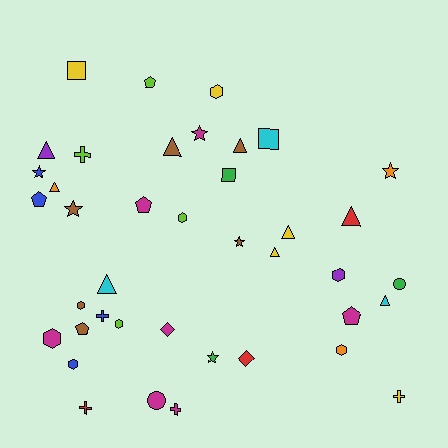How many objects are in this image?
There are 40 objects.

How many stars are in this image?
There are 6 stars.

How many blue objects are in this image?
There are 4 blue objects.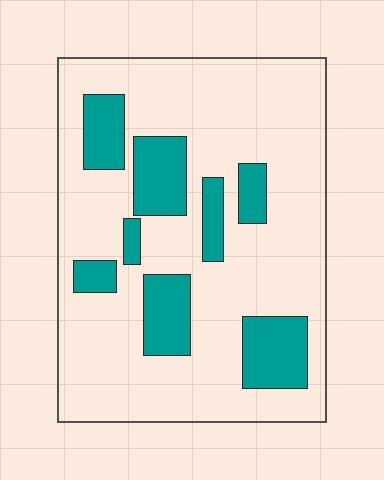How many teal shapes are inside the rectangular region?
8.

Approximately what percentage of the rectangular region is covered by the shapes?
Approximately 20%.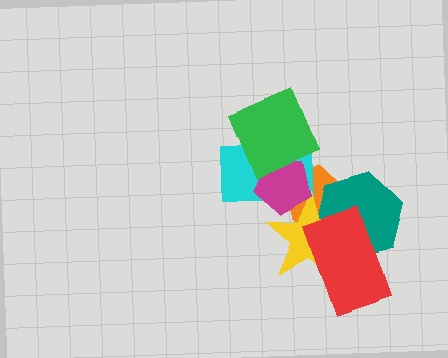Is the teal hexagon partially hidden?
Yes, it is partially covered by another shape.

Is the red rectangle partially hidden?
No, no other shape covers it.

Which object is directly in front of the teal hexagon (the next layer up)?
The yellow star is directly in front of the teal hexagon.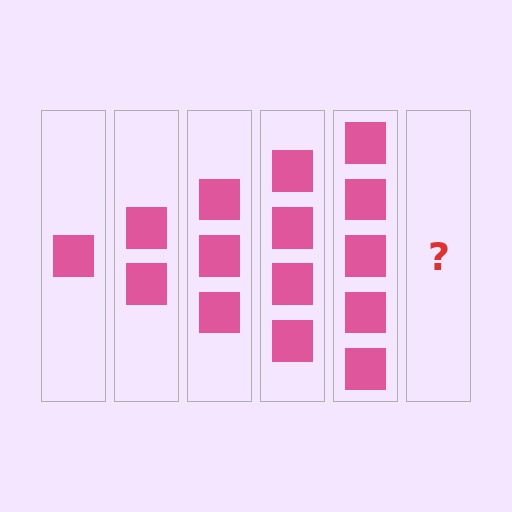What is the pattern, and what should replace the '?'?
The pattern is that each step adds one more square. The '?' should be 6 squares.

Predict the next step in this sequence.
The next step is 6 squares.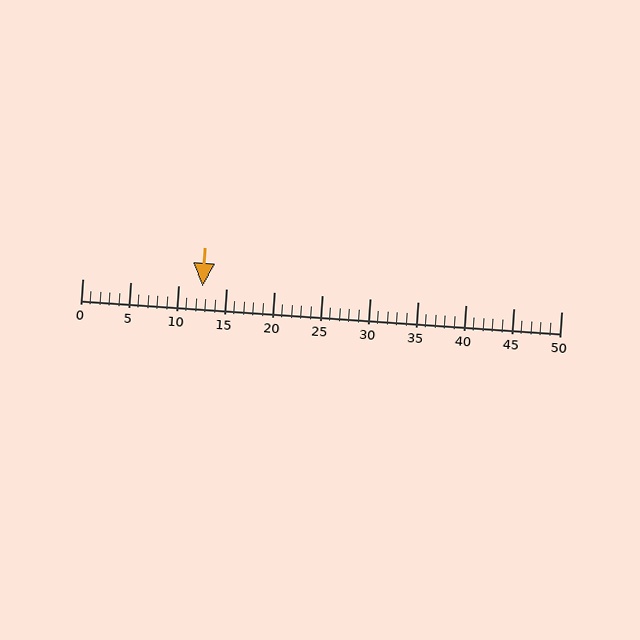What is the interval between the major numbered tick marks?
The major tick marks are spaced 5 units apart.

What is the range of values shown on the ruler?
The ruler shows values from 0 to 50.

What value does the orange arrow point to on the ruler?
The orange arrow points to approximately 13.